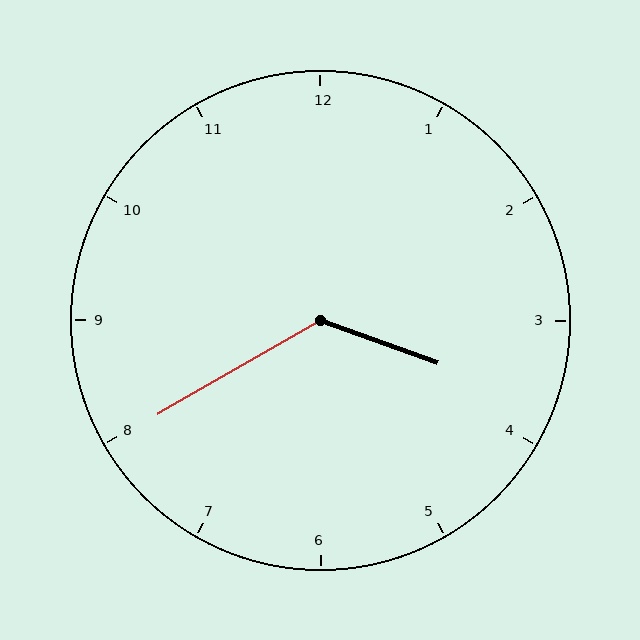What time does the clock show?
3:40.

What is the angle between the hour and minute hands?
Approximately 130 degrees.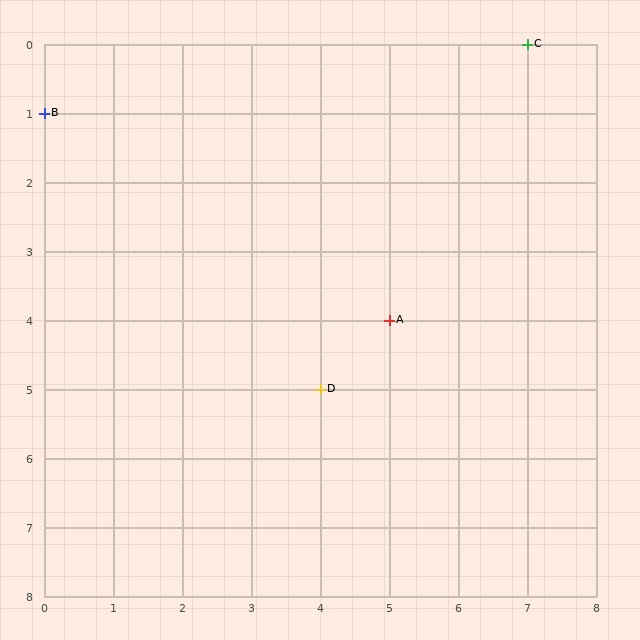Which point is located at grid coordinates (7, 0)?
Point C is at (7, 0).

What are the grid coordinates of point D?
Point D is at grid coordinates (4, 5).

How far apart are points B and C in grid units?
Points B and C are 7 columns and 1 row apart (about 7.1 grid units diagonally).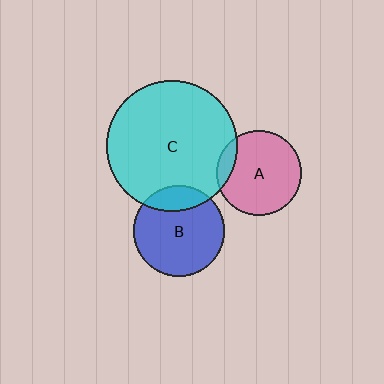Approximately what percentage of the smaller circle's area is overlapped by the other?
Approximately 10%.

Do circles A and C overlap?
Yes.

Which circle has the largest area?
Circle C (cyan).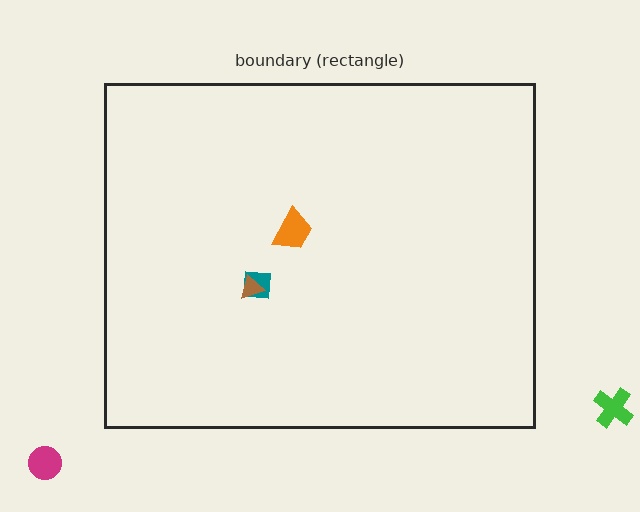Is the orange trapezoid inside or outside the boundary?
Inside.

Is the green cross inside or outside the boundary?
Outside.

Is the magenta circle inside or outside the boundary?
Outside.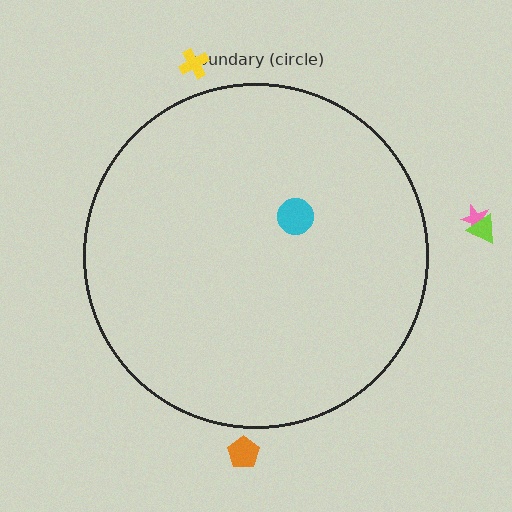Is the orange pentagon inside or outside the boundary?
Outside.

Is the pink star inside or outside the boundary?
Outside.